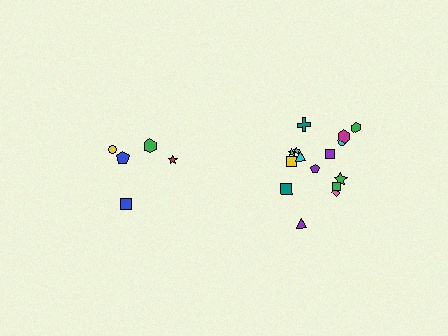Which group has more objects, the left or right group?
The right group.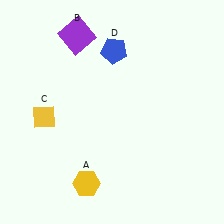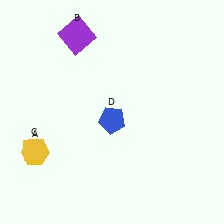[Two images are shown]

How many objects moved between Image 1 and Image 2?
3 objects moved between the two images.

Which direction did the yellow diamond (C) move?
The yellow diamond (C) moved down.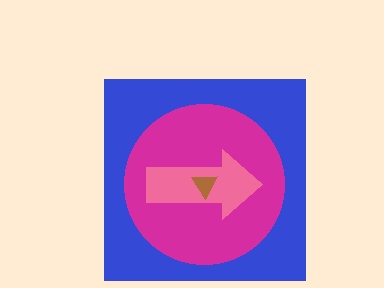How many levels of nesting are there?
4.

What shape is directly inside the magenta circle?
The pink arrow.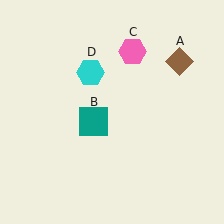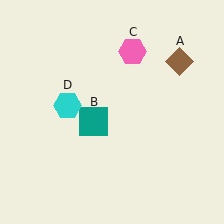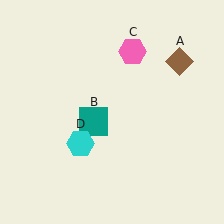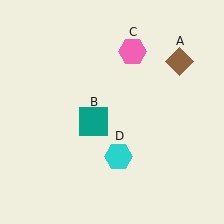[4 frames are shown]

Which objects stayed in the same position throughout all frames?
Brown diamond (object A) and teal square (object B) and pink hexagon (object C) remained stationary.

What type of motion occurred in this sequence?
The cyan hexagon (object D) rotated counterclockwise around the center of the scene.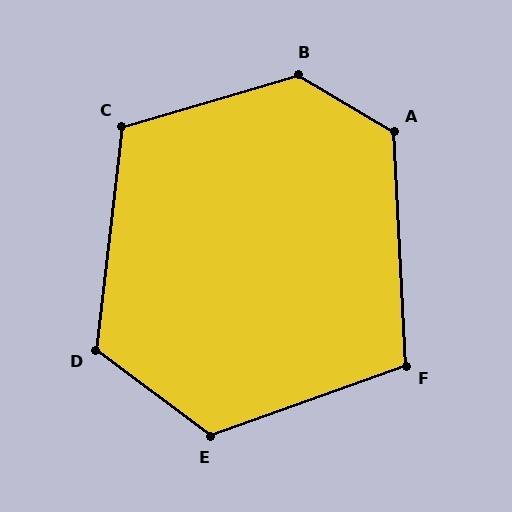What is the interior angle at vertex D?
Approximately 120 degrees (obtuse).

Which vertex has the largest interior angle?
B, at approximately 133 degrees.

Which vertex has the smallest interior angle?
F, at approximately 107 degrees.